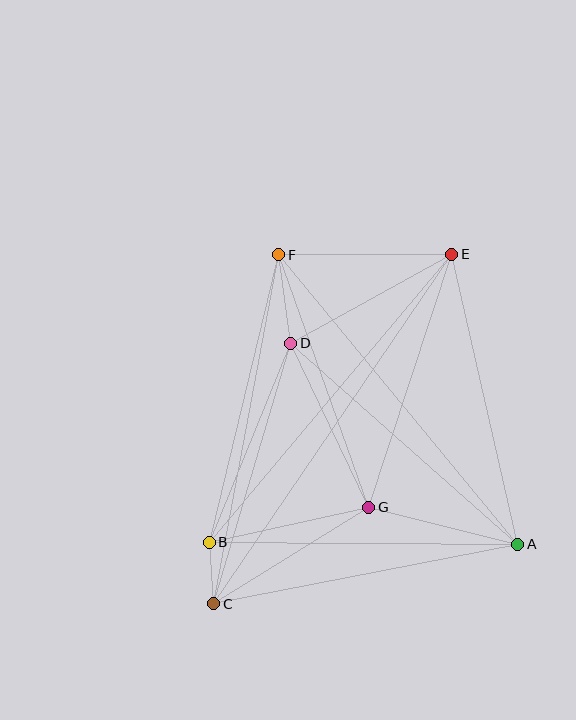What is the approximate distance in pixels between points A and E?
The distance between A and E is approximately 297 pixels.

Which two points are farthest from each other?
Points C and E are farthest from each other.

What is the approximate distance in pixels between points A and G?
The distance between A and G is approximately 154 pixels.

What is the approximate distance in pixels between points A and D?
The distance between A and D is approximately 303 pixels.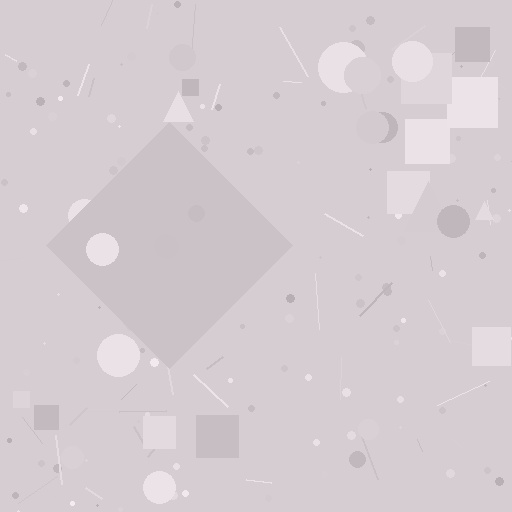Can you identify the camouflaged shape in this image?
The camouflaged shape is a diamond.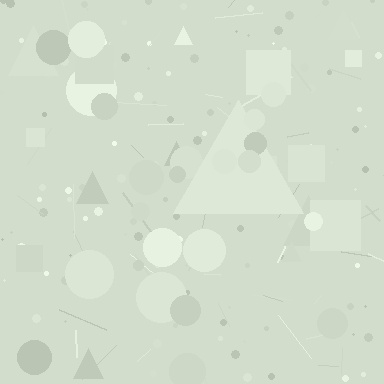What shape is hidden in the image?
A triangle is hidden in the image.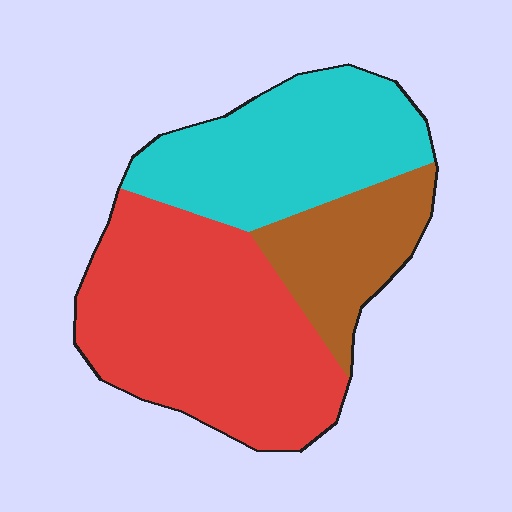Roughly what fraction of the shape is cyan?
Cyan takes up about one third (1/3) of the shape.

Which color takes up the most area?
Red, at roughly 50%.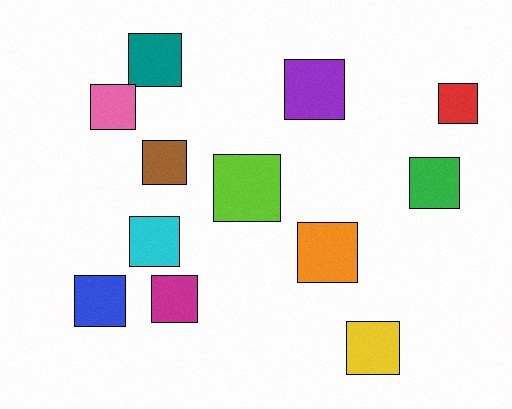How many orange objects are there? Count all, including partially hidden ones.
There is 1 orange object.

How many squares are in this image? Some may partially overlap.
There are 12 squares.